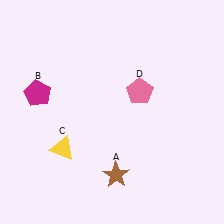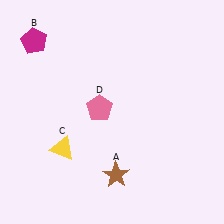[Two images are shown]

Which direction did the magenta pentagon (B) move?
The magenta pentagon (B) moved up.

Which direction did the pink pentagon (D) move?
The pink pentagon (D) moved left.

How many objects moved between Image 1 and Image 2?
2 objects moved between the two images.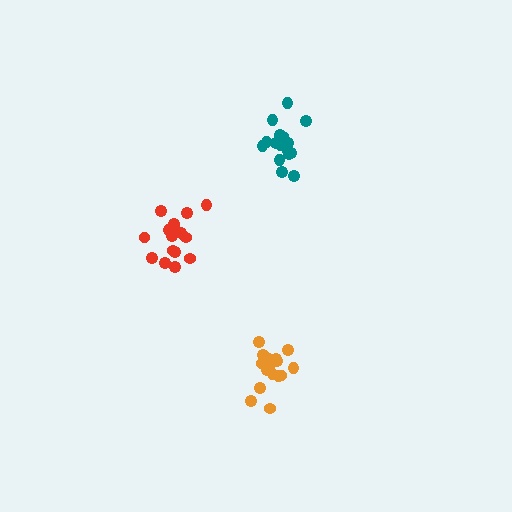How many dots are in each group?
Group 1: 17 dots, Group 2: 16 dots, Group 3: 17 dots (50 total).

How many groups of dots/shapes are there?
There are 3 groups.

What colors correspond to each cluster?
The clusters are colored: red, teal, orange.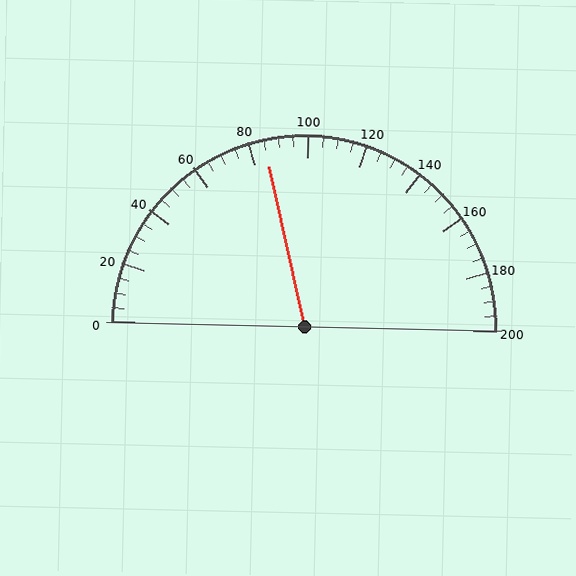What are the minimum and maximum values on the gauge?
The gauge ranges from 0 to 200.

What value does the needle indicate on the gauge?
The needle indicates approximately 85.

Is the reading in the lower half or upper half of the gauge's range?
The reading is in the lower half of the range (0 to 200).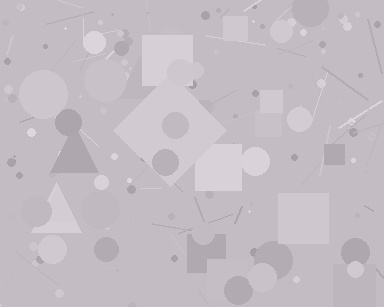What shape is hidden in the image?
A diamond is hidden in the image.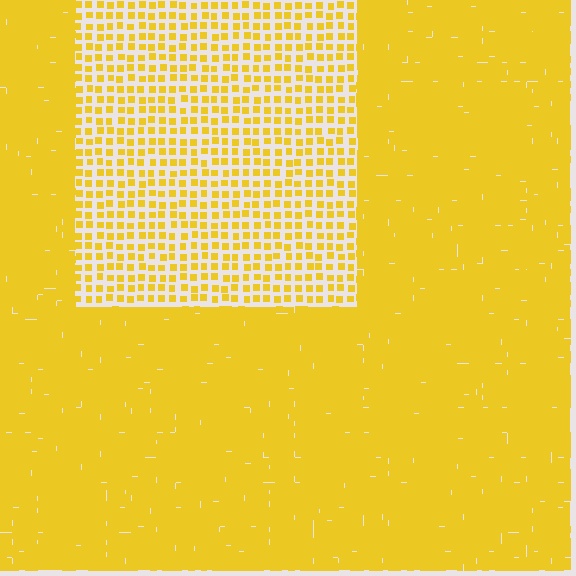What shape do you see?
I see a rectangle.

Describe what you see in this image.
The image contains small yellow elements arranged at two different densities. A rectangle-shaped region is visible where the elements are less densely packed than the surrounding area.